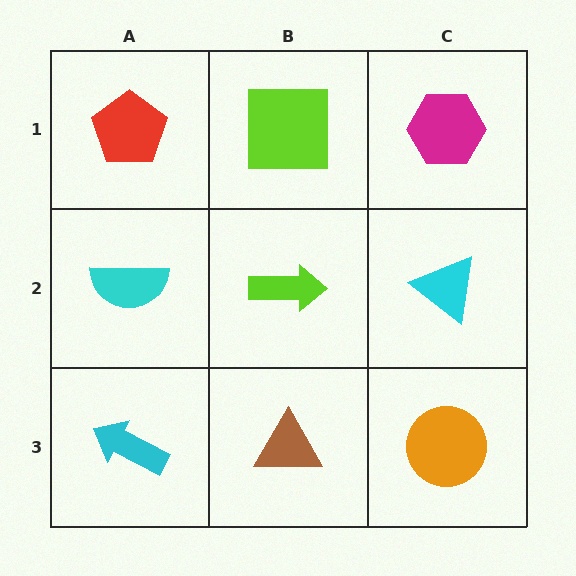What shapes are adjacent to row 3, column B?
A lime arrow (row 2, column B), a cyan arrow (row 3, column A), an orange circle (row 3, column C).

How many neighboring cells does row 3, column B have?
3.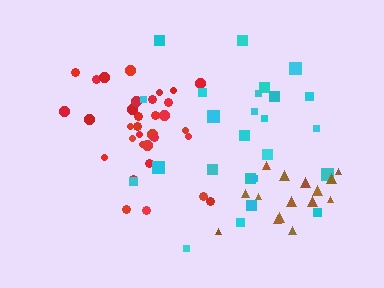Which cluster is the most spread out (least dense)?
Cyan.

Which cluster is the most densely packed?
Red.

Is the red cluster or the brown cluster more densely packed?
Red.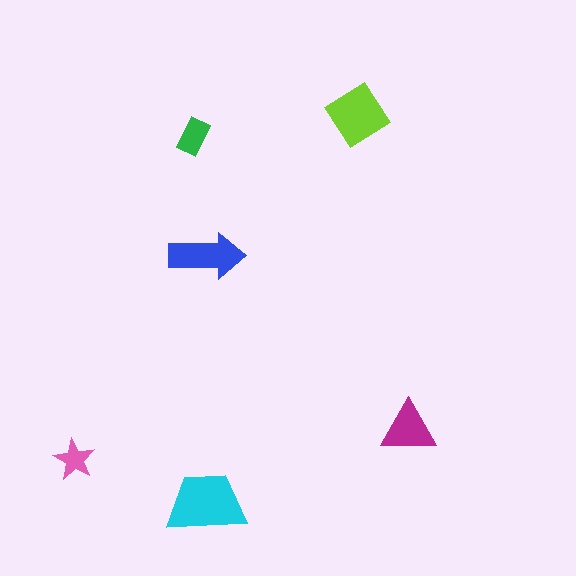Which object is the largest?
The cyan trapezoid.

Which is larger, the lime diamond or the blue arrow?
The lime diamond.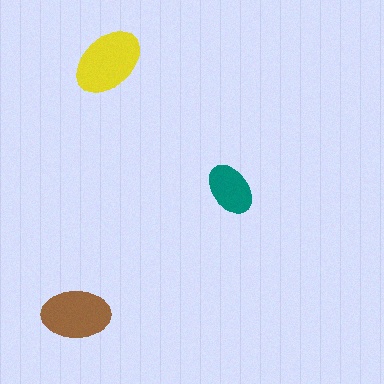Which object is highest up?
The yellow ellipse is topmost.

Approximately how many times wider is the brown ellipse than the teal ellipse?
About 1.5 times wider.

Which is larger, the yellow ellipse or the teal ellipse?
The yellow one.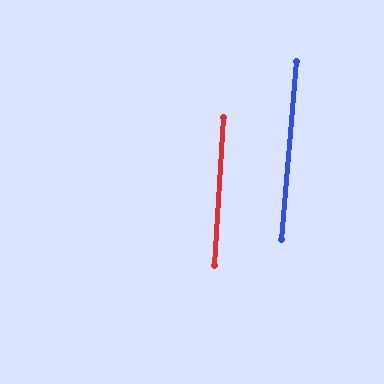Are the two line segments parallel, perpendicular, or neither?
Parallel — their directions differ by only 1.3°.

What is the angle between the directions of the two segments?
Approximately 1 degree.